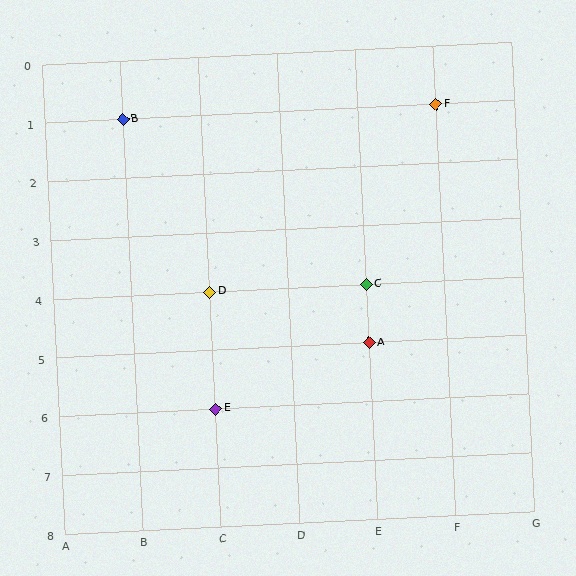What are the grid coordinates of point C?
Point C is at grid coordinates (E, 4).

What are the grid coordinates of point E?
Point E is at grid coordinates (C, 6).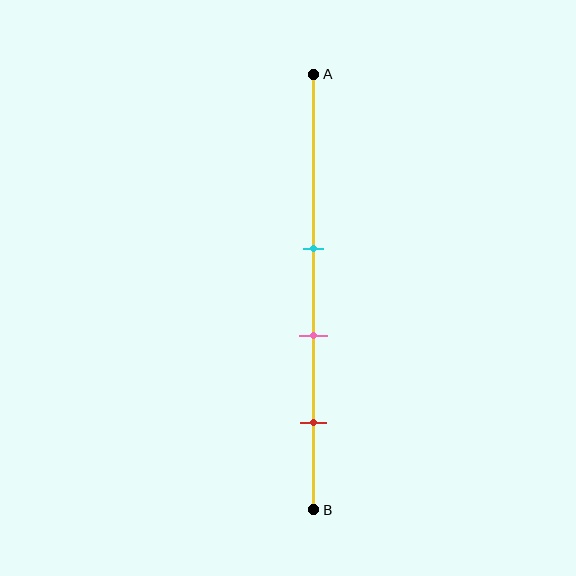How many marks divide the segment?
There are 3 marks dividing the segment.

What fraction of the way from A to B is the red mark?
The red mark is approximately 80% (0.8) of the way from A to B.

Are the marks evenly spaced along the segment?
Yes, the marks are approximately evenly spaced.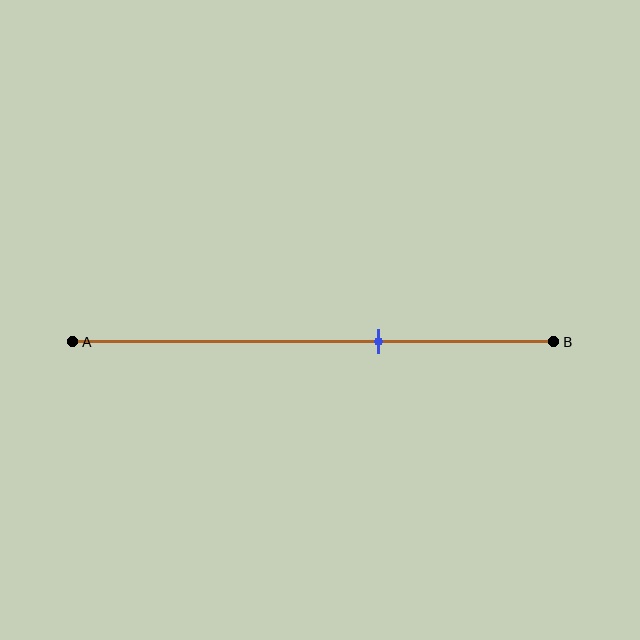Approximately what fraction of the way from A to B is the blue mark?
The blue mark is approximately 65% of the way from A to B.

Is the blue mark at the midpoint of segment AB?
No, the mark is at about 65% from A, not at the 50% midpoint.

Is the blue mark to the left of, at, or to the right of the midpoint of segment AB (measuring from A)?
The blue mark is to the right of the midpoint of segment AB.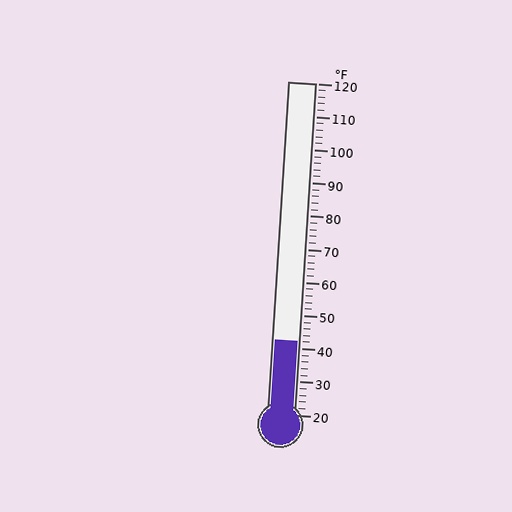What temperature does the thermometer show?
The thermometer shows approximately 42°F.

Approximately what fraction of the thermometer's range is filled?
The thermometer is filled to approximately 20% of its range.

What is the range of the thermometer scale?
The thermometer scale ranges from 20°F to 120°F.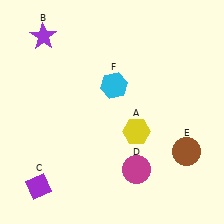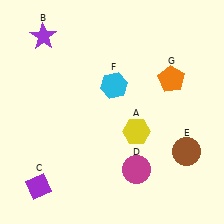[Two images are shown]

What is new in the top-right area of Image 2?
An orange pentagon (G) was added in the top-right area of Image 2.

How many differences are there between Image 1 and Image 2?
There is 1 difference between the two images.